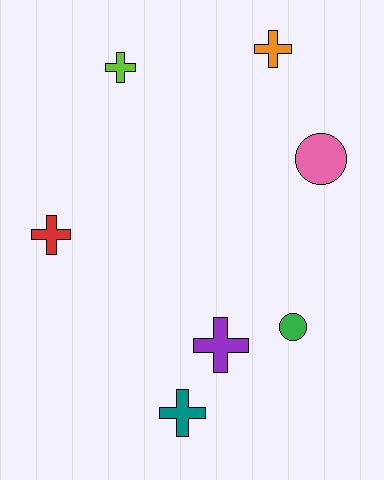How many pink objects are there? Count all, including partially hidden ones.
There is 1 pink object.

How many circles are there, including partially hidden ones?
There are 2 circles.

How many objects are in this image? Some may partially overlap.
There are 7 objects.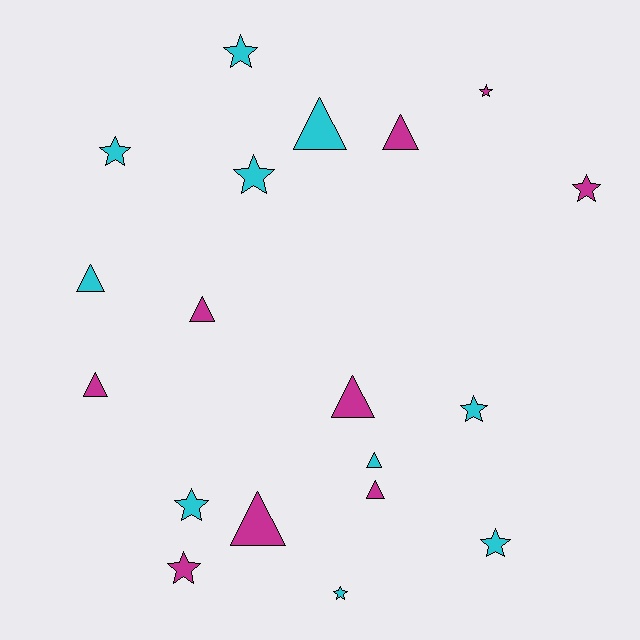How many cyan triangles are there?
There are 3 cyan triangles.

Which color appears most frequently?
Cyan, with 10 objects.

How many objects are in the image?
There are 19 objects.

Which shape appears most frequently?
Star, with 10 objects.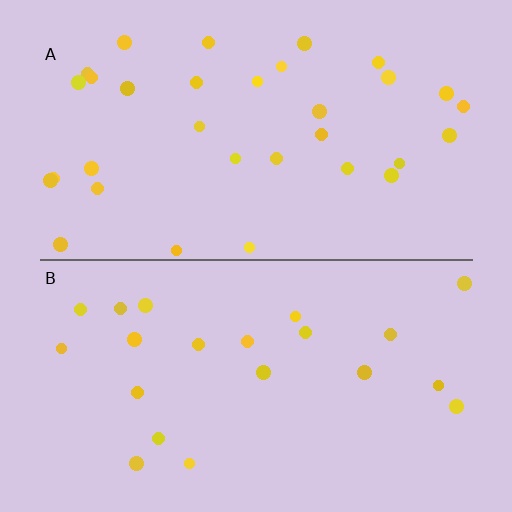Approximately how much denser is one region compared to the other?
Approximately 1.5× — region A over region B.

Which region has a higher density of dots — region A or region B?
A (the top).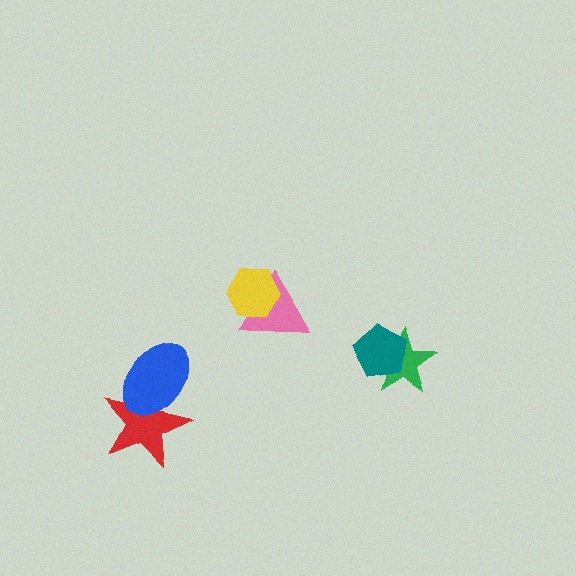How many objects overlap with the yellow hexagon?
1 object overlaps with the yellow hexagon.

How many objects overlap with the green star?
1 object overlaps with the green star.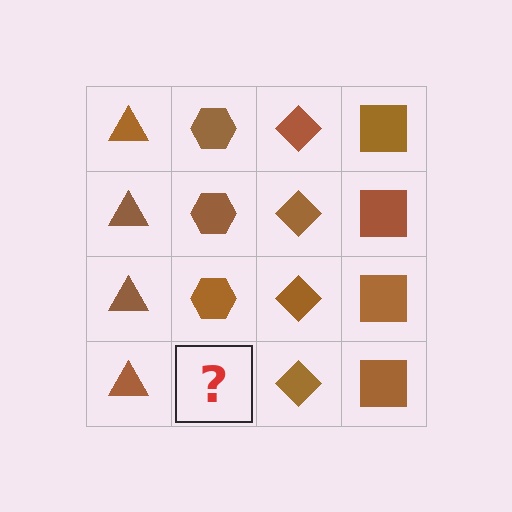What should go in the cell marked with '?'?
The missing cell should contain a brown hexagon.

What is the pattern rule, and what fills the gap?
The rule is that each column has a consistent shape. The gap should be filled with a brown hexagon.